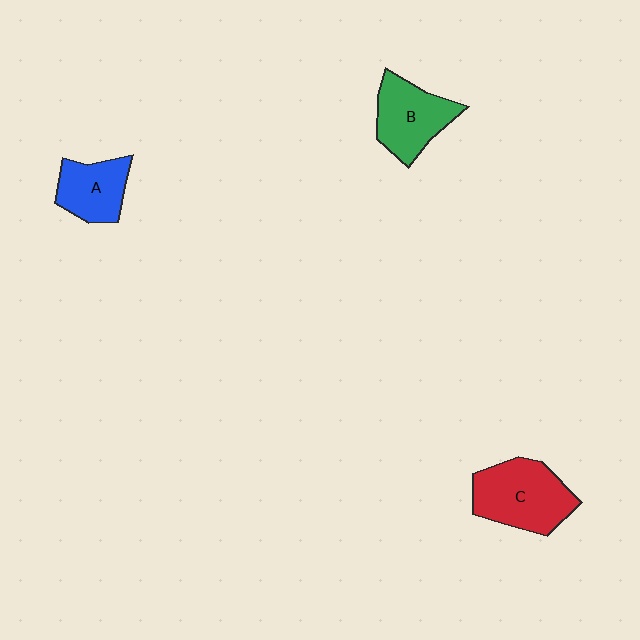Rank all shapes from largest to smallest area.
From largest to smallest: C (red), B (green), A (blue).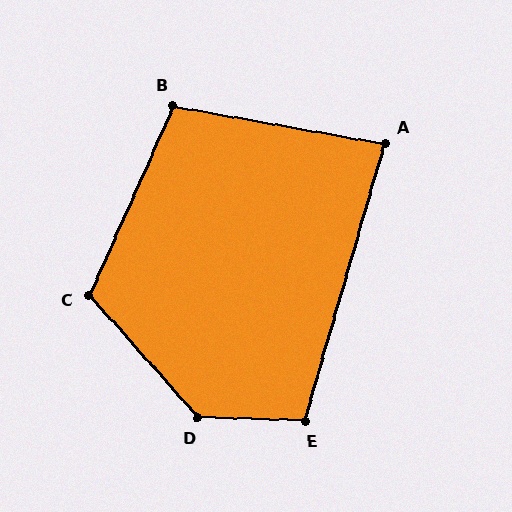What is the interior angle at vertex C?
Approximately 114 degrees (obtuse).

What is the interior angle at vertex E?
Approximately 104 degrees (obtuse).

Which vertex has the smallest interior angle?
A, at approximately 84 degrees.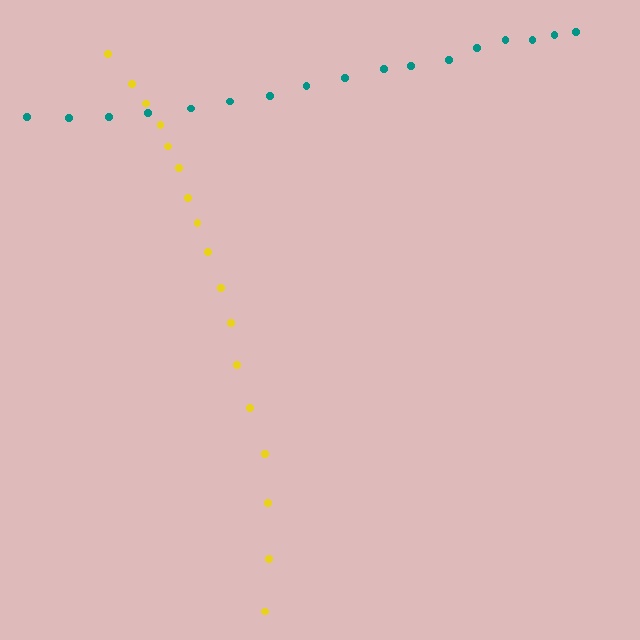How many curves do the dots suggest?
There are 2 distinct paths.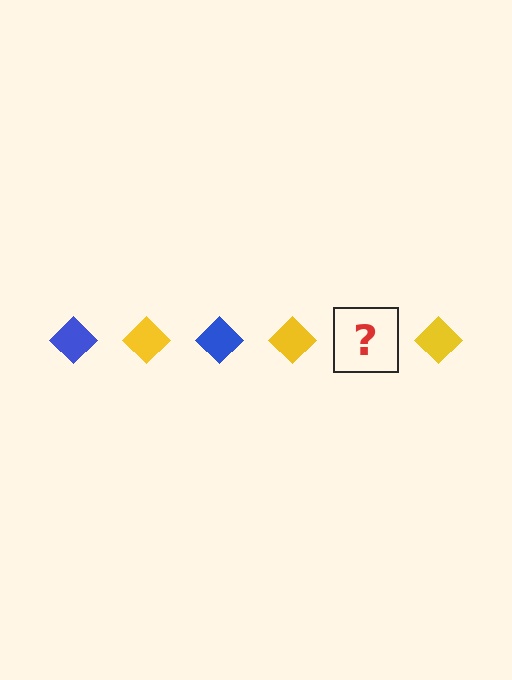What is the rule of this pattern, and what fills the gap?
The rule is that the pattern cycles through blue, yellow diamonds. The gap should be filled with a blue diamond.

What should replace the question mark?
The question mark should be replaced with a blue diamond.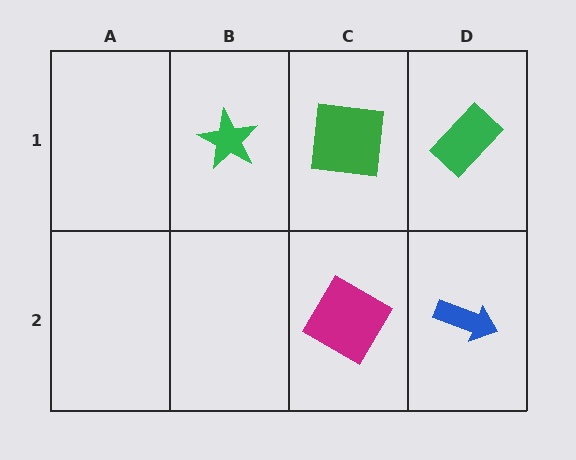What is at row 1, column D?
A green rectangle.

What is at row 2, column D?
A blue arrow.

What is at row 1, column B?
A green star.